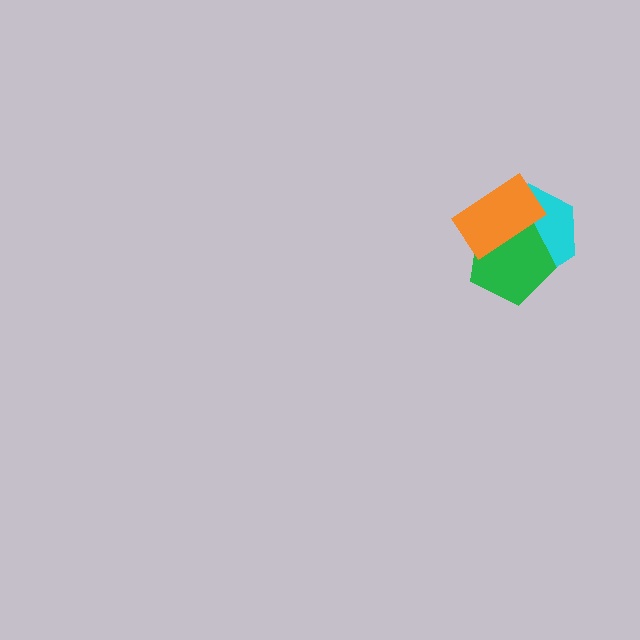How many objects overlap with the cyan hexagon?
2 objects overlap with the cyan hexagon.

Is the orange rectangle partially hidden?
No, no other shape covers it.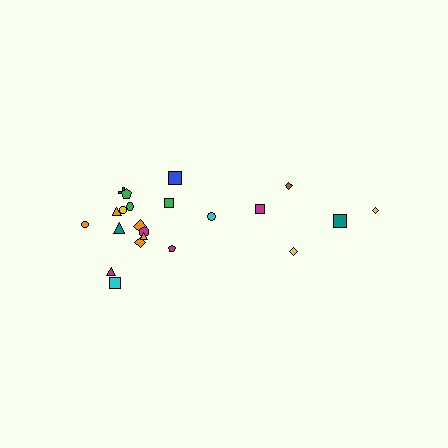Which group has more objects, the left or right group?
The left group.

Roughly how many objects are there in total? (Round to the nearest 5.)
Roughly 25 objects in total.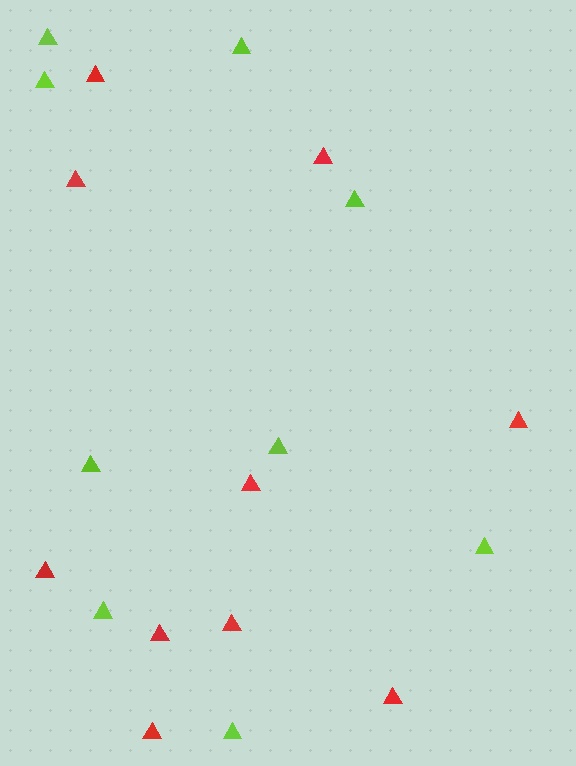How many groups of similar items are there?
There are 2 groups: one group of lime triangles (9) and one group of red triangles (10).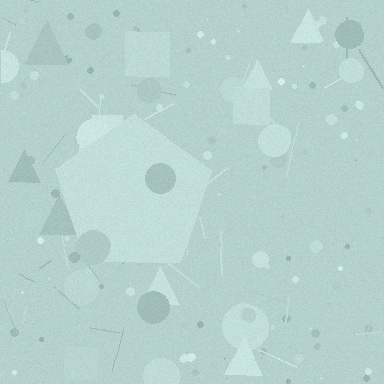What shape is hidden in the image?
A pentagon is hidden in the image.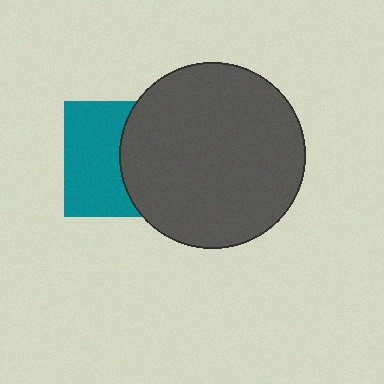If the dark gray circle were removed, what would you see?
You would see the complete teal square.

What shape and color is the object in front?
The object in front is a dark gray circle.